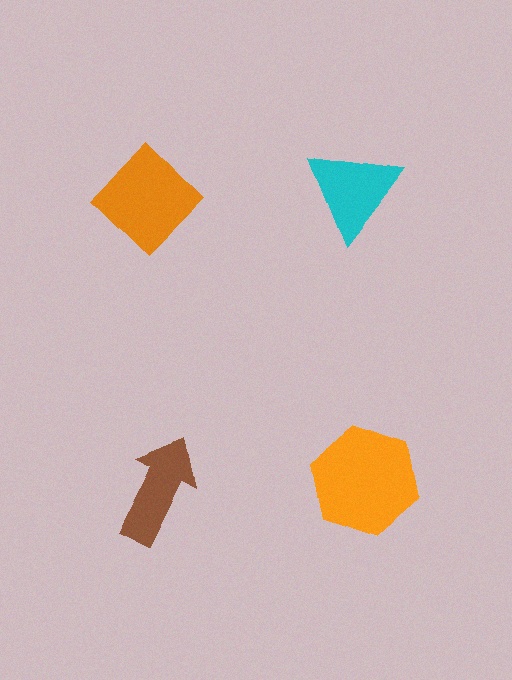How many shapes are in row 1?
2 shapes.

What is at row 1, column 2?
A cyan triangle.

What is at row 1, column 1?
An orange diamond.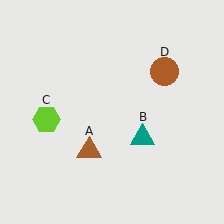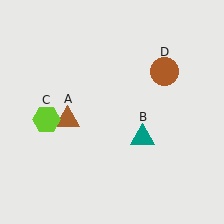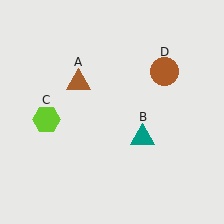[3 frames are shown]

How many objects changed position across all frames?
1 object changed position: brown triangle (object A).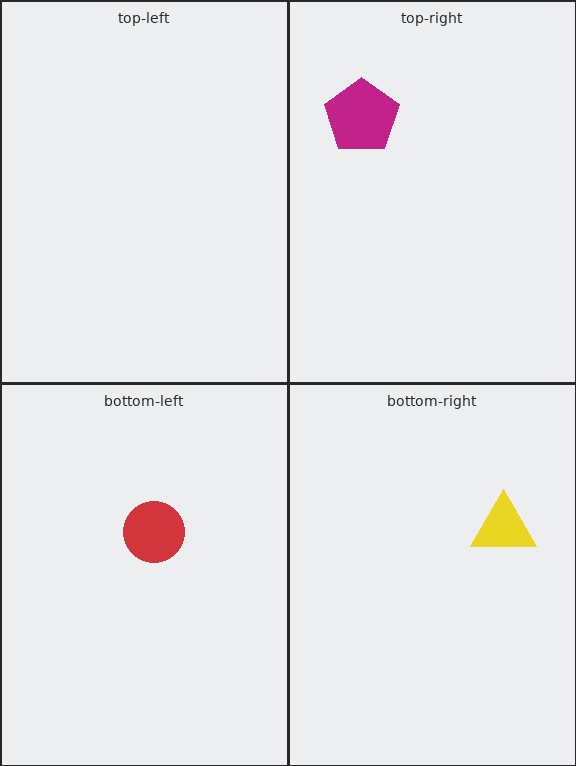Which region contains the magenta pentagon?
The top-right region.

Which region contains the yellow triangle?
The bottom-right region.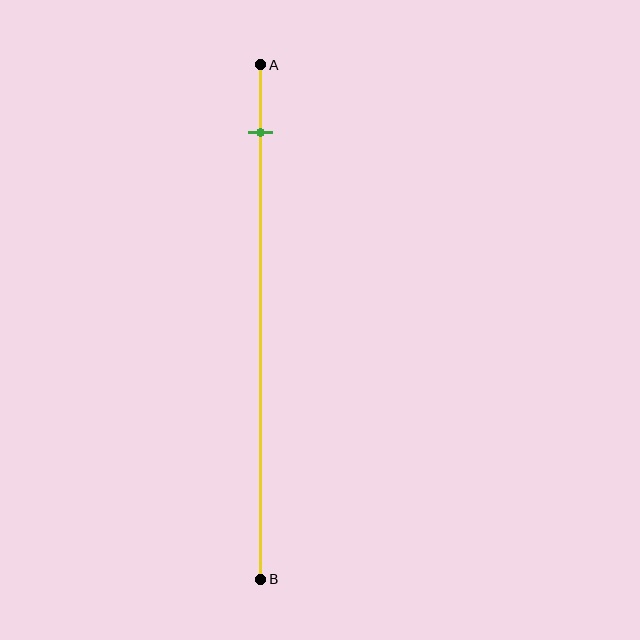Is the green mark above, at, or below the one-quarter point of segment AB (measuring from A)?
The green mark is above the one-quarter point of segment AB.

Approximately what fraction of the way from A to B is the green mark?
The green mark is approximately 15% of the way from A to B.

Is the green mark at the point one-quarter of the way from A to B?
No, the mark is at about 15% from A, not at the 25% one-quarter point.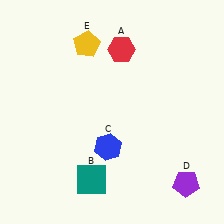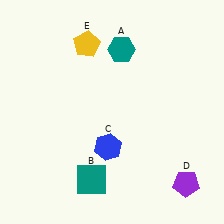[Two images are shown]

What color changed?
The hexagon (A) changed from red in Image 1 to teal in Image 2.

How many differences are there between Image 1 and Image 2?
There is 1 difference between the two images.